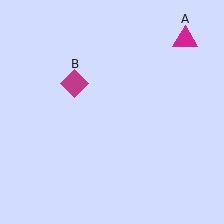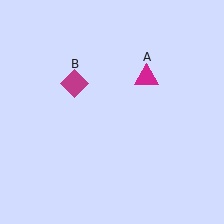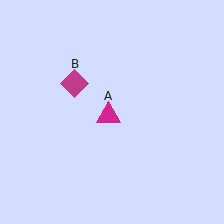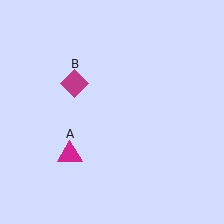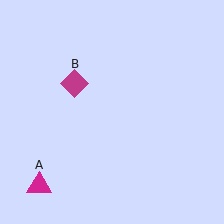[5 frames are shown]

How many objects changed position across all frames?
1 object changed position: magenta triangle (object A).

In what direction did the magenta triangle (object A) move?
The magenta triangle (object A) moved down and to the left.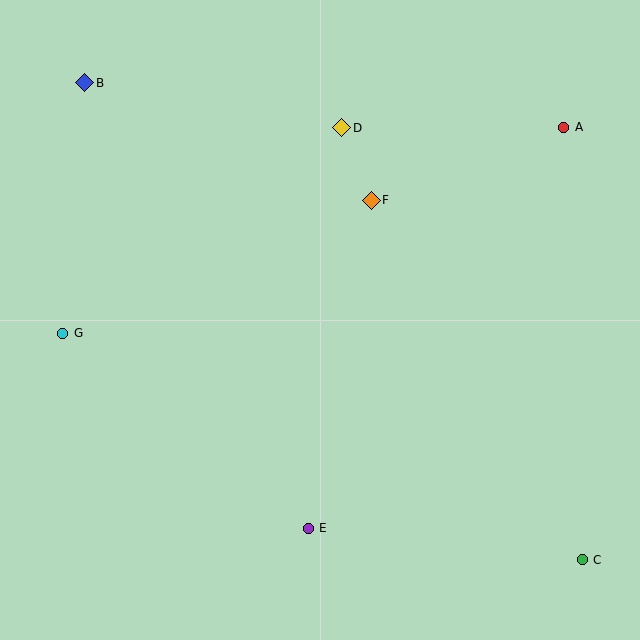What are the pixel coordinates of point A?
Point A is at (564, 127).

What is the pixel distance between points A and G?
The distance between A and G is 542 pixels.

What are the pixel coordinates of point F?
Point F is at (371, 200).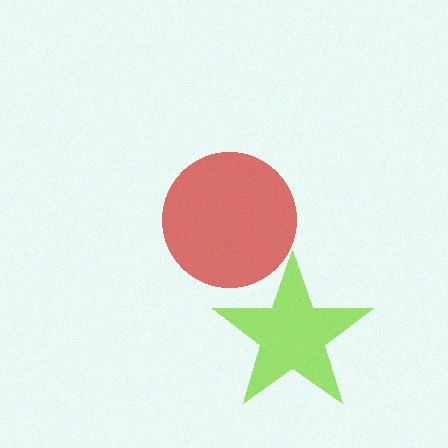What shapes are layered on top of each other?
The layered shapes are: a red circle, a lime star.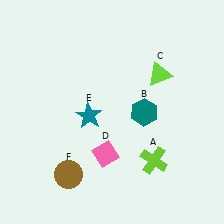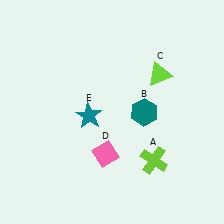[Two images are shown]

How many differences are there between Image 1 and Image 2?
There is 1 difference between the two images.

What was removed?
The brown circle (F) was removed in Image 2.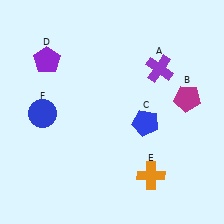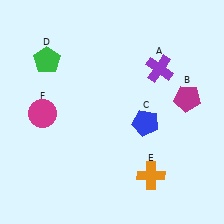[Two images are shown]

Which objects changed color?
D changed from purple to green. F changed from blue to magenta.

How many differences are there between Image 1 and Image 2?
There are 2 differences between the two images.